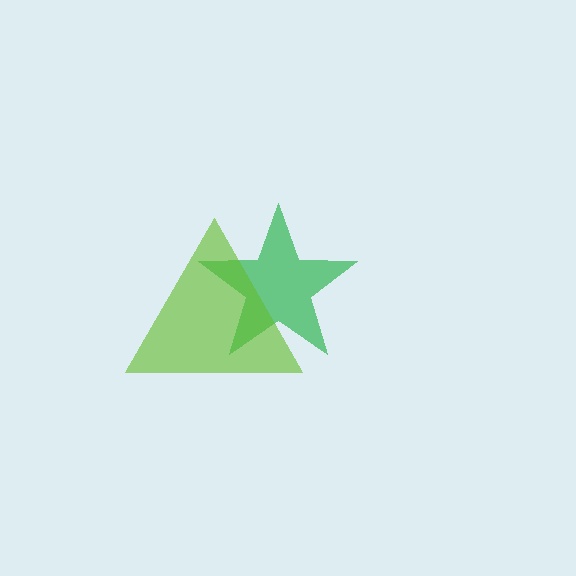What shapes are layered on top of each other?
The layered shapes are: a green star, a lime triangle.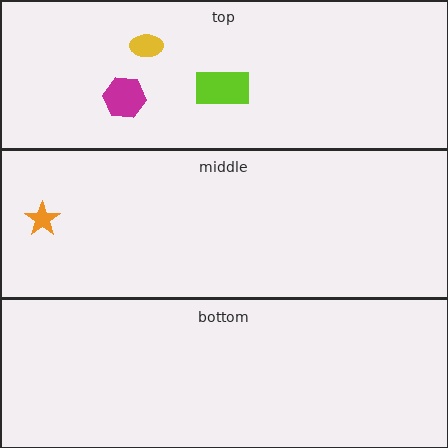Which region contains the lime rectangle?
The top region.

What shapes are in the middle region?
The orange star.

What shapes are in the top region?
The lime rectangle, the magenta hexagon, the yellow ellipse.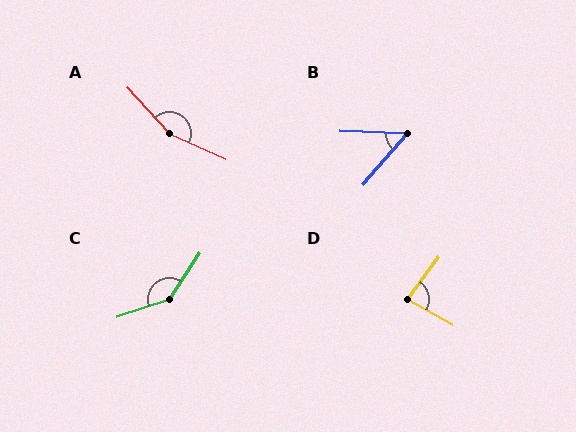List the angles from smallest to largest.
B (52°), D (83°), C (142°), A (157°).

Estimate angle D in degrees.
Approximately 83 degrees.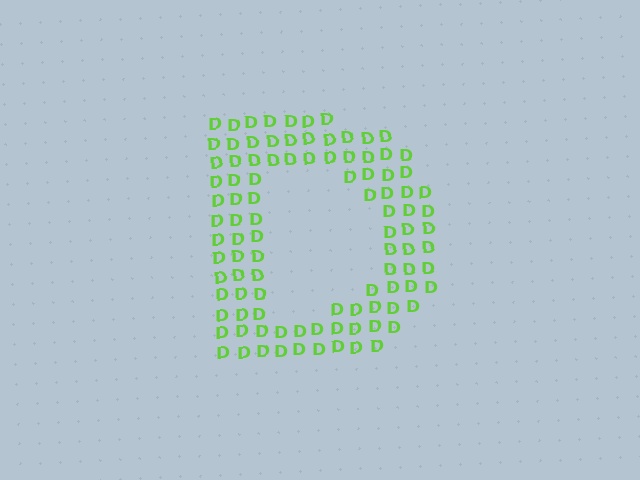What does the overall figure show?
The overall figure shows the letter D.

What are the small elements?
The small elements are letter D's.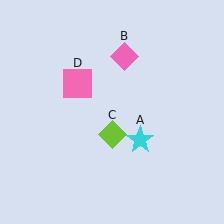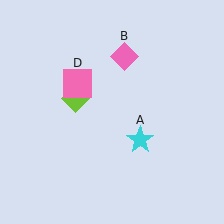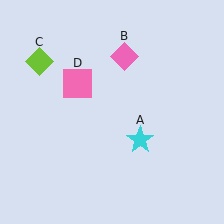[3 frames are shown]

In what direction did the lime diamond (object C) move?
The lime diamond (object C) moved up and to the left.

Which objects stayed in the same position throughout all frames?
Cyan star (object A) and pink diamond (object B) and pink square (object D) remained stationary.